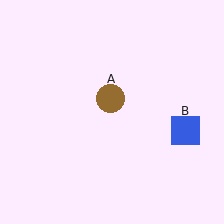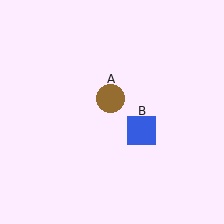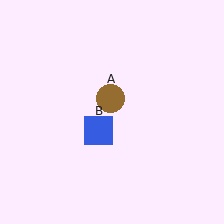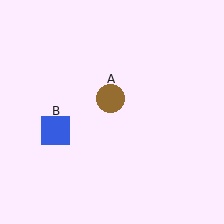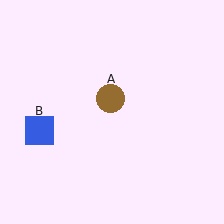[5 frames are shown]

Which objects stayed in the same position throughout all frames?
Brown circle (object A) remained stationary.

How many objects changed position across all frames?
1 object changed position: blue square (object B).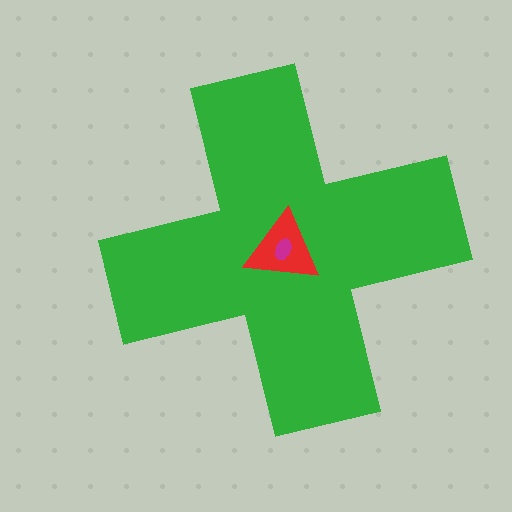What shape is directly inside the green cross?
The red triangle.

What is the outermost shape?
The green cross.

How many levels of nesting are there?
3.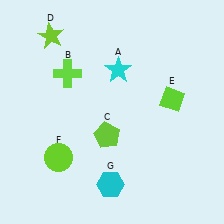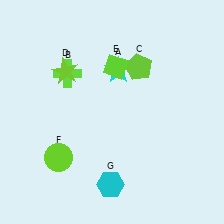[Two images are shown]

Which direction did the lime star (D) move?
The lime star (D) moved down.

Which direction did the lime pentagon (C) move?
The lime pentagon (C) moved up.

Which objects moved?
The objects that moved are: the lime pentagon (C), the lime star (D), the lime diamond (E).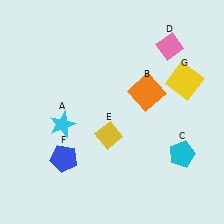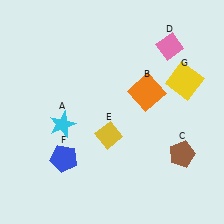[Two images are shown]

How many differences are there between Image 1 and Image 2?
There is 1 difference between the two images.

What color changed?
The pentagon (C) changed from cyan in Image 1 to brown in Image 2.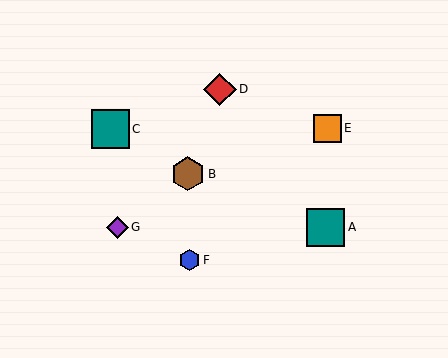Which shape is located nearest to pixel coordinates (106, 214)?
The purple diamond (labeled G) at (117, 227) is nearest to that location.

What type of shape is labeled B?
Shape B is a brown hexagon.